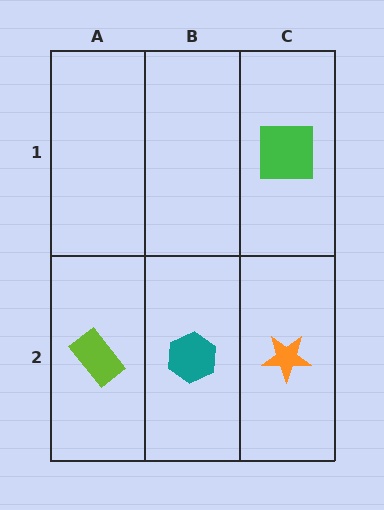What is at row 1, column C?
A green square.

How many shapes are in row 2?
3 shapes.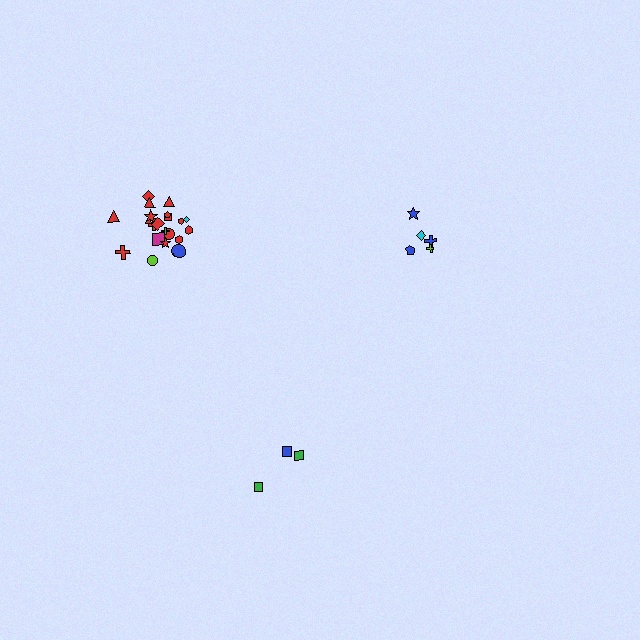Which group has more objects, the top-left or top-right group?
The top-left group.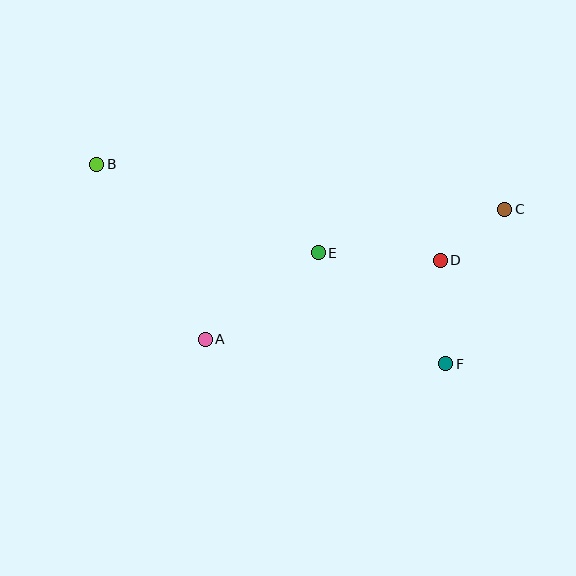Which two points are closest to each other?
Points C and D are closest to each other.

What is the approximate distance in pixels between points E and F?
The distance between E and F is approximately 169 pixels.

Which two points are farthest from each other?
Points B and C are farthest from each other.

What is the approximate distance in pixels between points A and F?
The distance between A and F is approximately 242 pixels.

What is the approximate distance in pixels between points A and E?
The distance between A and E is approximately 142 pixels.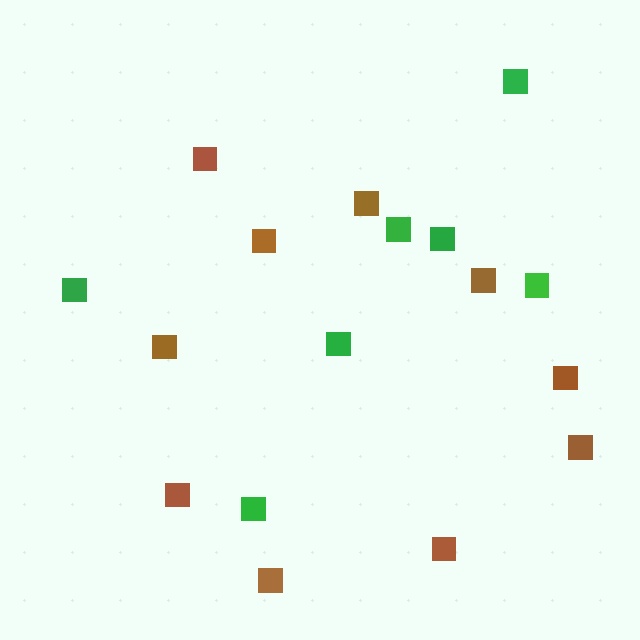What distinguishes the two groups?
There are 2 groups: one group of brown squares (10) and one group of green squares (7).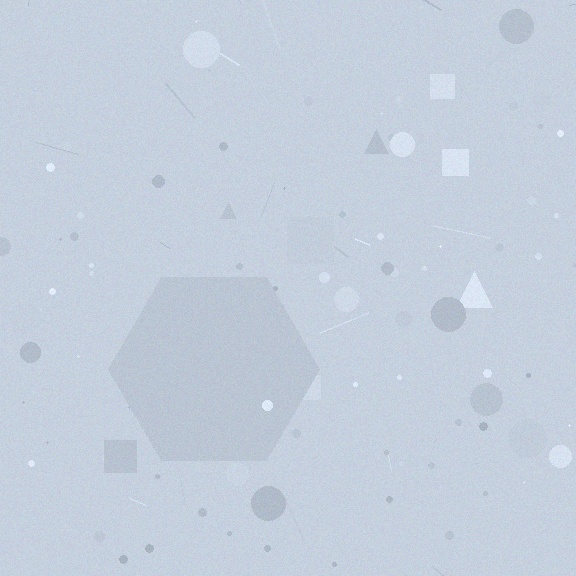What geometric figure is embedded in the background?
A hexagon is embedded in the background.